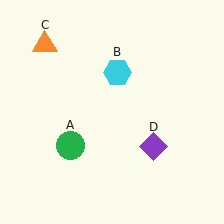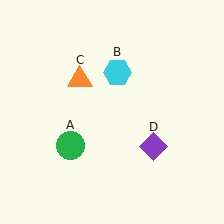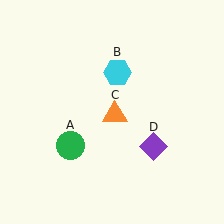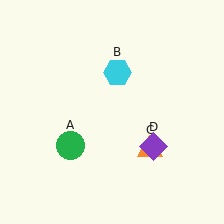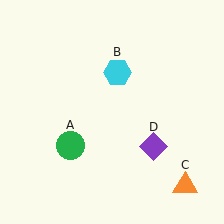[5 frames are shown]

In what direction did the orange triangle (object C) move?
The orange triangle (object C) moved down and to the right.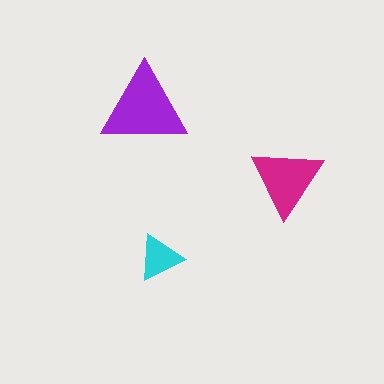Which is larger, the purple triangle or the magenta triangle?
The purple one.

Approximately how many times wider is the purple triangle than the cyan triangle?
About 2 times wider.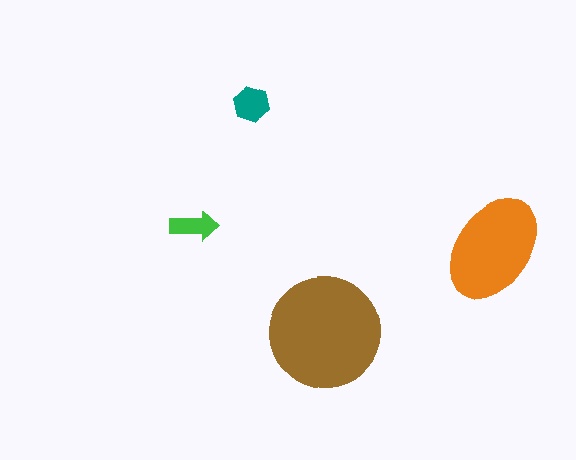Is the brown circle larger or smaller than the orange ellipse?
Larger.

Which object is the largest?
The brown circle.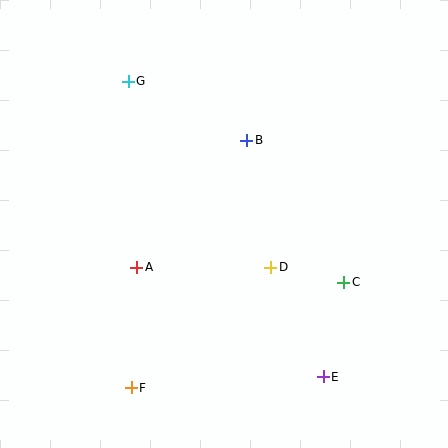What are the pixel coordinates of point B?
Point B is at (247, 140).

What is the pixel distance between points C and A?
The distance between C and A is 207 pixels.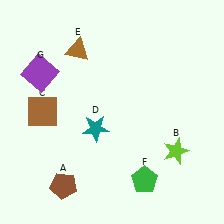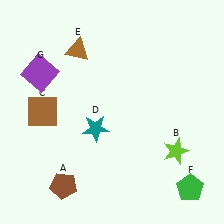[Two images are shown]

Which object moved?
The green pentagon (F) moved right.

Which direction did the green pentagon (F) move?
The green pentagon (F) moved right.